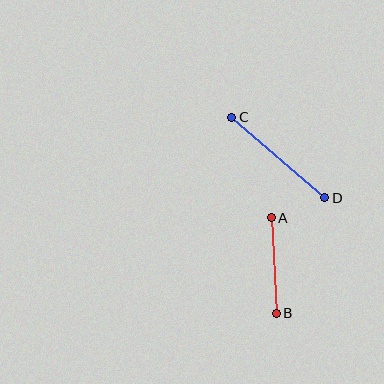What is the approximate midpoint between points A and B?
The midpoint is at approximately (274, 265) pixels.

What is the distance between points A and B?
The distance is approximately 96 pixels.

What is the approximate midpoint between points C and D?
The midpoint is at approximately (278, 157) pixels.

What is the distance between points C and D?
The distance is approximately 123 pixels.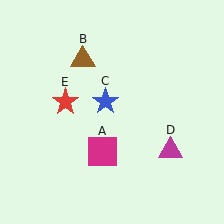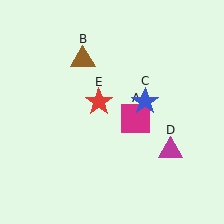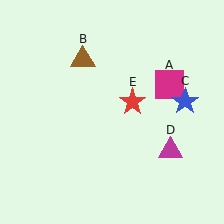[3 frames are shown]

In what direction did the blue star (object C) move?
The blue star (object C) moved right.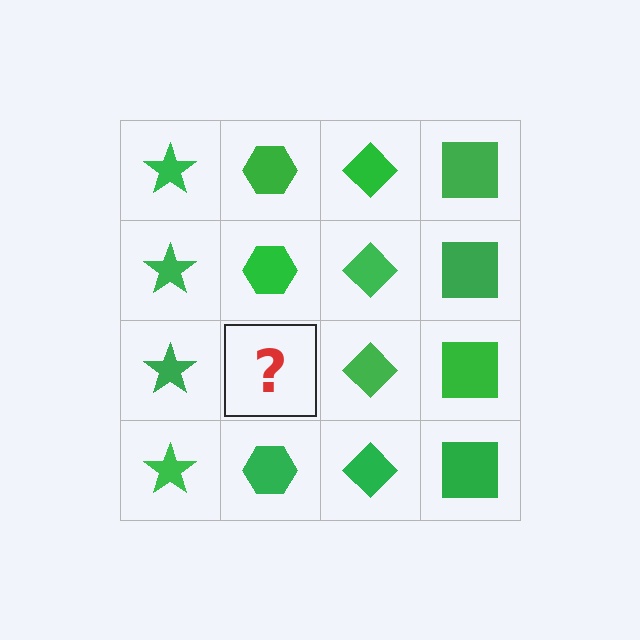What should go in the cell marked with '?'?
The missing cell should contain a green hexagon.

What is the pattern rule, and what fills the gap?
The rule is that each column has a consistent shape. The gap should be filled with a green hexagon.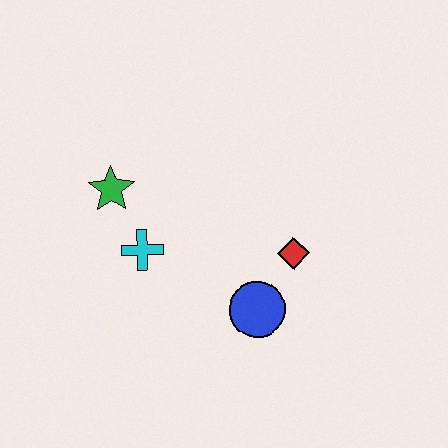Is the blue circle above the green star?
No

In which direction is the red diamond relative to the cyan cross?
The red diamond is to the right of the cyan cross.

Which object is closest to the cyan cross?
The green star is closest to the cyan cross.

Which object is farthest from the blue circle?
The green star is farthest from the blue circle.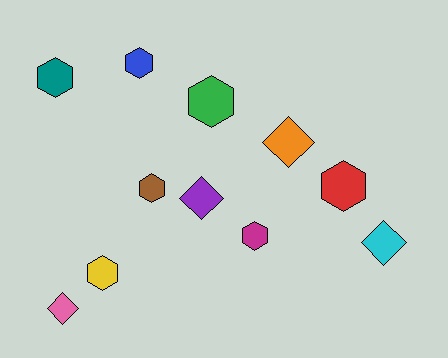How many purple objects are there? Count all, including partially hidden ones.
There is 1 purple object.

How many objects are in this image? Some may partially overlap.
There are 11 objects.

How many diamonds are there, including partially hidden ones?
There are 4 diamonds.